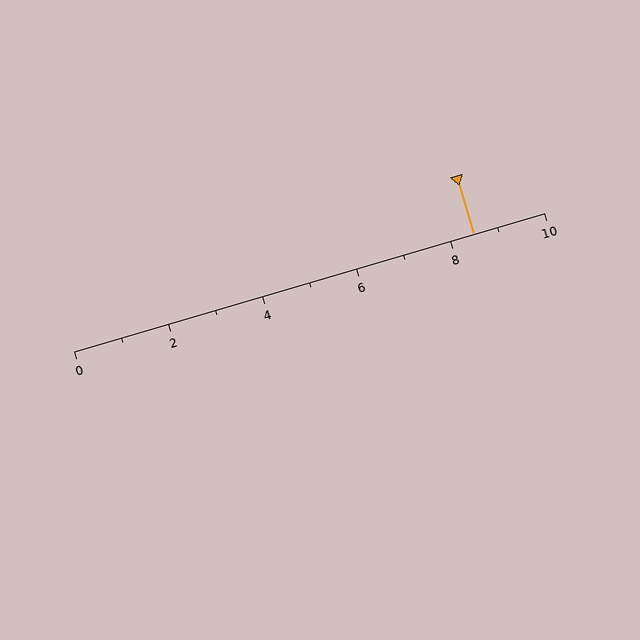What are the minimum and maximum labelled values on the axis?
The axis runs from 0 to 10.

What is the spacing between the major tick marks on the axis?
The major ticks are spaced 2 apart.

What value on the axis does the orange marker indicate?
The marker indicates approximately 8.5.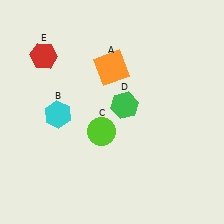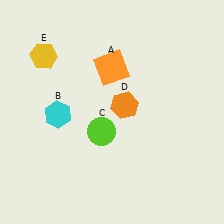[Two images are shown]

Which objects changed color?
D changed from green to orange. E changed from red to yellow.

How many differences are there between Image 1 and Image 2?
There are 2 differences between the two images.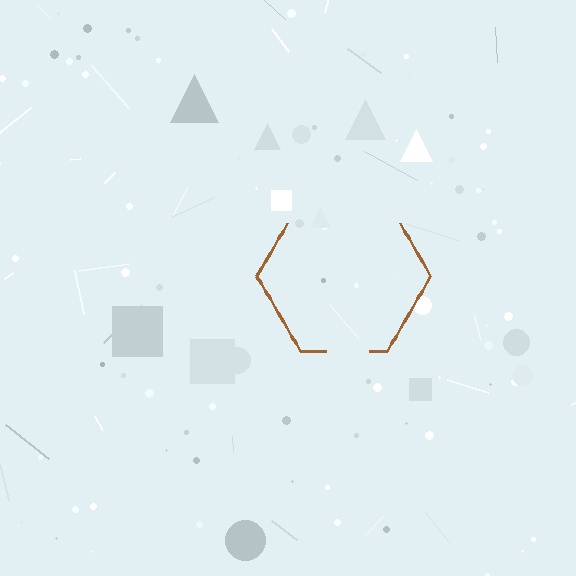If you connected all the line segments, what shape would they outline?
They would outline a hexagon.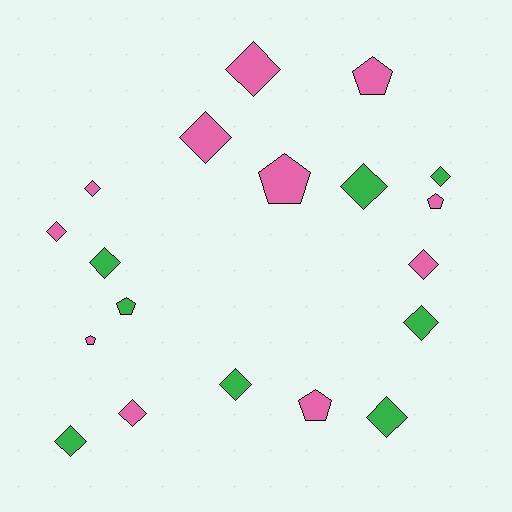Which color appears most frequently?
Pink, with 11 objects.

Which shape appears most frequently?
Diamond, with 13 objects.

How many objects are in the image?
There are 19 objects.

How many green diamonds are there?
There are 7 green diamonds.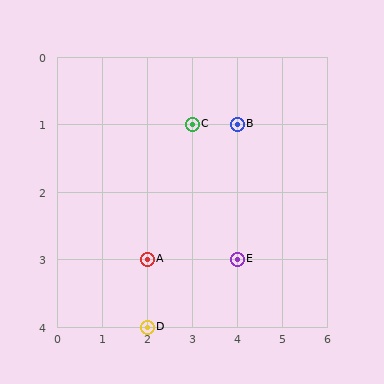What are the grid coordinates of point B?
Point B is at grid coordinates (4, 1).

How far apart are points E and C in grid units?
Points E and C are 1 column and 2 rows apart (about 2.2 grid units diagonally).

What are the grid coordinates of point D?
Point D is at grid coordinates (2, 4).